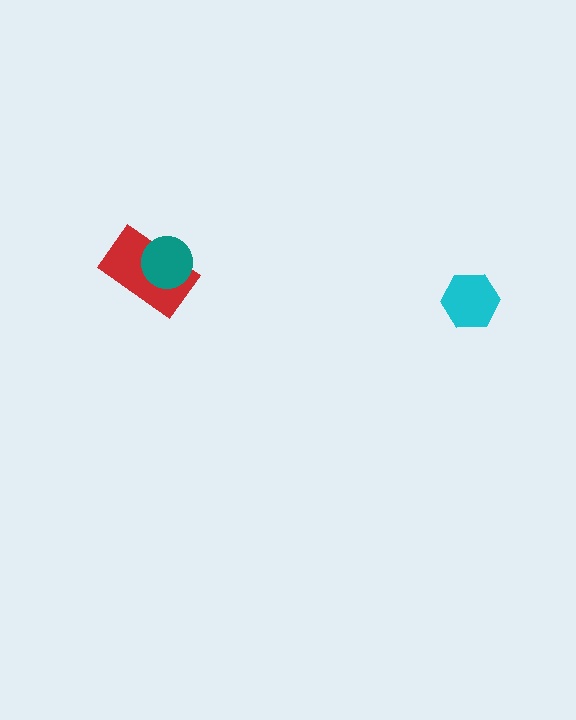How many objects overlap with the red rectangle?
1 object overlaps with the red rectangle.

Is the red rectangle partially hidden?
Yes, it is partially covered by another shape.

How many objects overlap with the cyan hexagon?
0 objects overlap with the cyan hexagon.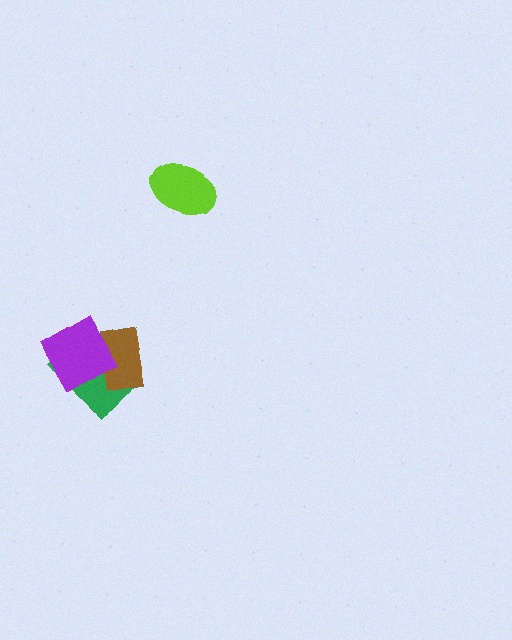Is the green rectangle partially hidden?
Yes, it is partially covered by another shape.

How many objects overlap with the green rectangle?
2 objects overlap with the green rectangle.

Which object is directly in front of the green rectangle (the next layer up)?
The brown rectangle is directly in front of the green rectangle.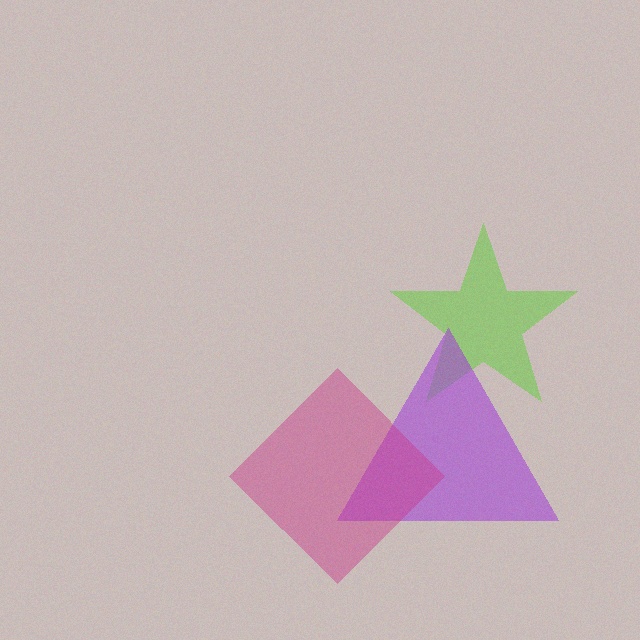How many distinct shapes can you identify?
There are 3 distinct shapes: a lime star, a purple triangle, a magenta diamond.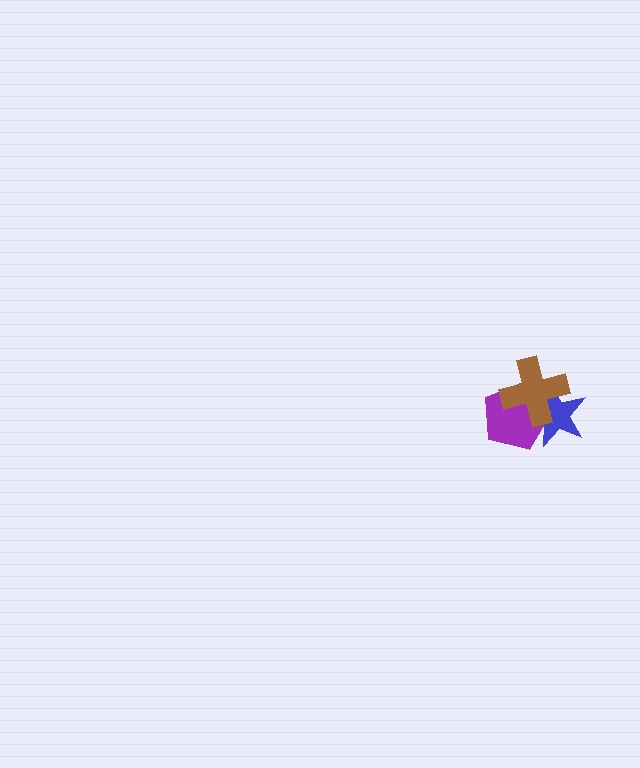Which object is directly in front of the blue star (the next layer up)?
The purple pentagon is directly in front of the blue star.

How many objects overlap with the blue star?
2 objects overlap with the blue star.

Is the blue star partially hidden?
Yes, it is partially covered by another shape.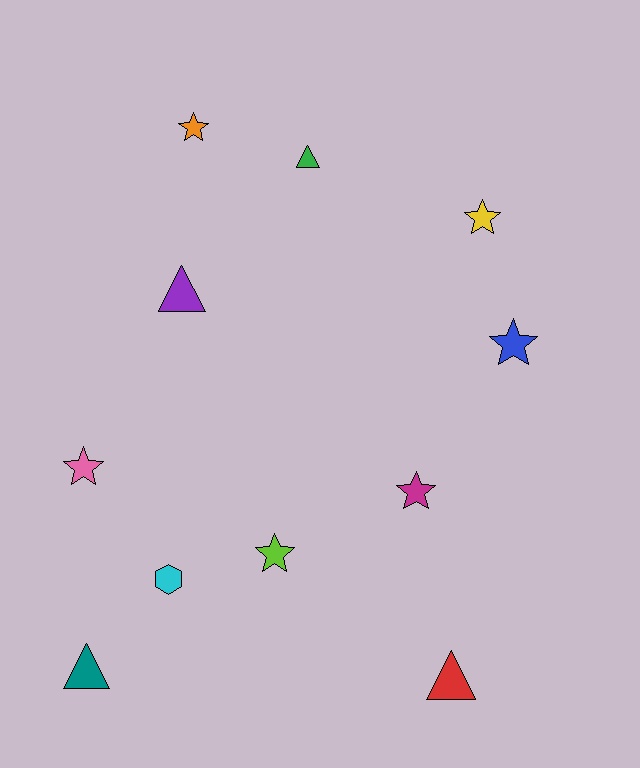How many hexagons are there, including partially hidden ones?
There is 1 hexagon.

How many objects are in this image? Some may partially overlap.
There are 11 objects.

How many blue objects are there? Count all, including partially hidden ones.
There is 1 blue object.